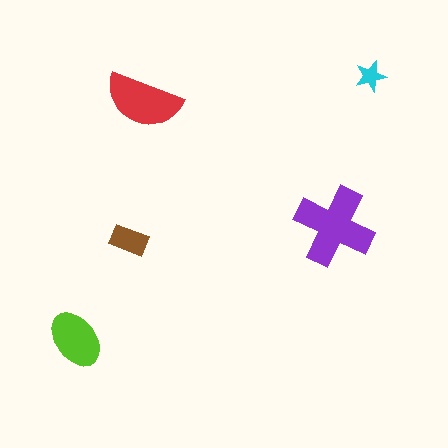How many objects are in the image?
There are 5 objects in the image.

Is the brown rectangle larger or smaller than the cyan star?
Larger.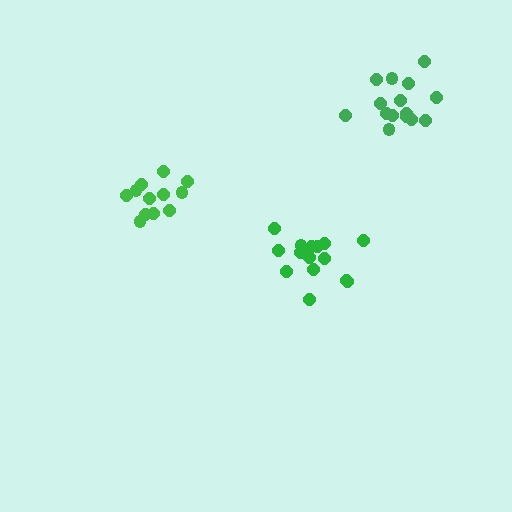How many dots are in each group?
Group 1: 12 dots, Group 2: 15 dots, Group 3: 15 dots (42 total).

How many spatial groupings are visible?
There are 3 spatial groupings.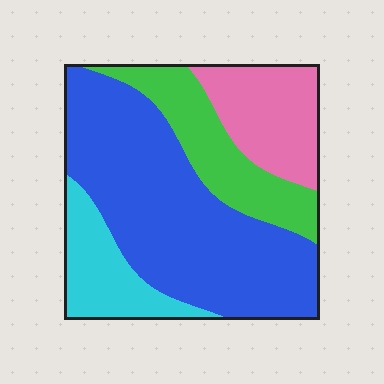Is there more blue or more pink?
Blue.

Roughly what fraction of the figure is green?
Green takes up about one sixth (1/6) of the figure.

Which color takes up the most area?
Blue, at roughly 50%.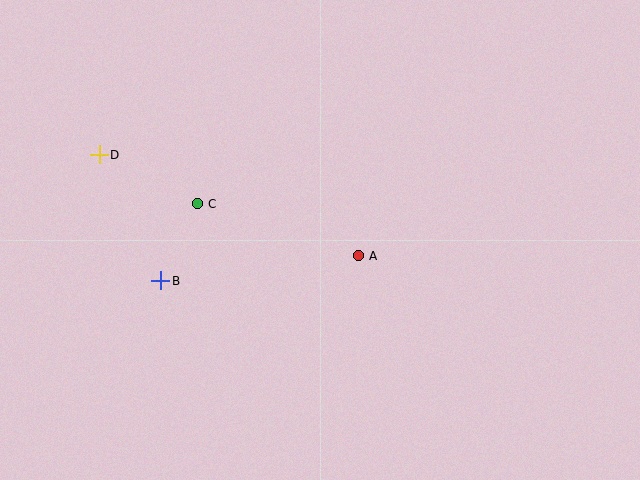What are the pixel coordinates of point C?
Point C is at (197, 204).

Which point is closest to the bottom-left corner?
Point B is closest to the bottom-left corner.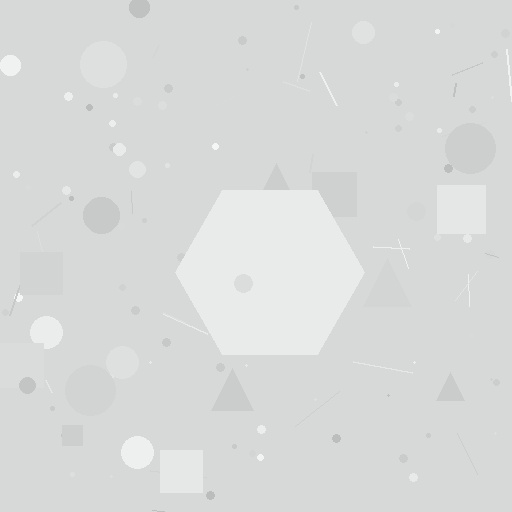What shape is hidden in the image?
A hexagon is hidden in the image.